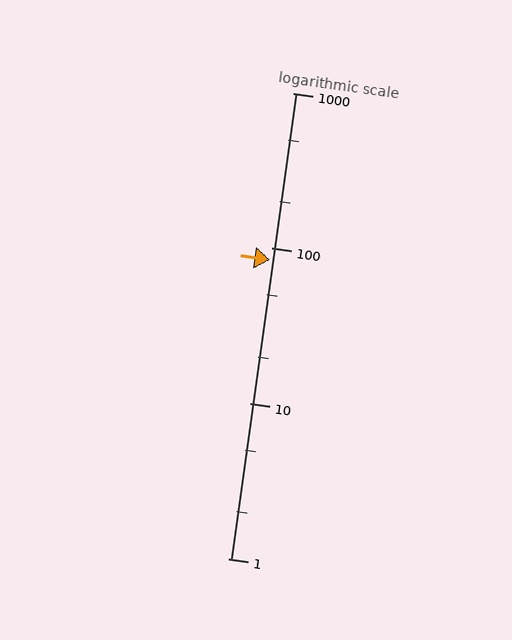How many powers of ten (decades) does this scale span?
The scale spans 3 decades, from 1 to 1000.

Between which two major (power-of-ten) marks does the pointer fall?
The pointer is between 10 and 100.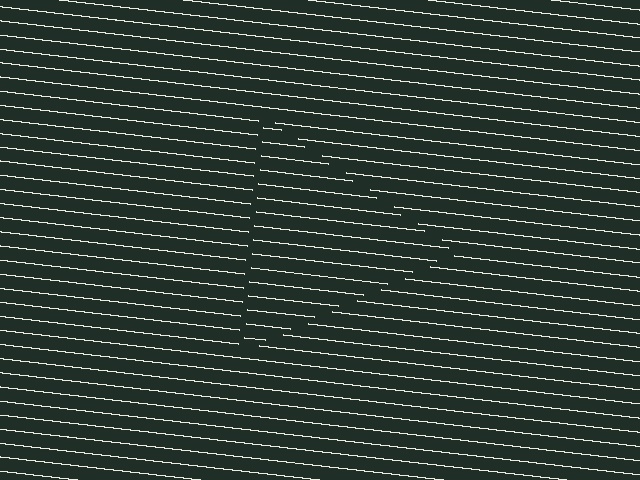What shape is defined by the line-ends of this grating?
An illusory triangle. The interior of the shape contains the same grating, shifted by half a period — the contour is defined by the phase discontinuity where line-ends from the inner and outer gratings abut.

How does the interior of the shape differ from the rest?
The interior of the shape contains the same grating, shifted by half a period — the contour is defined by the phase discontinuity where line-ends from the inner and outer gratings abut.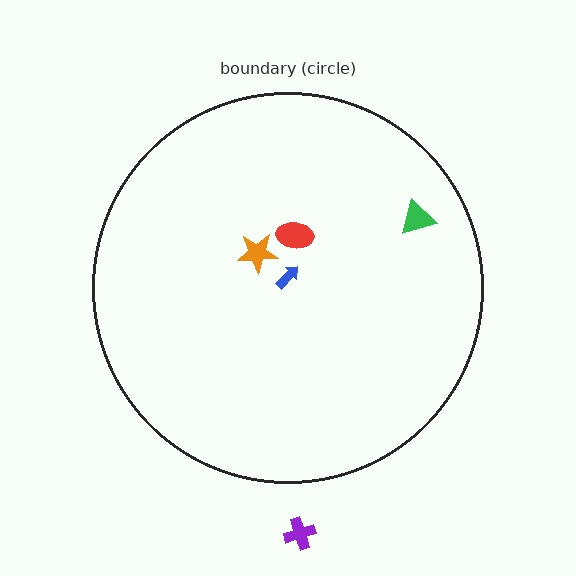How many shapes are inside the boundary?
4 inside, 1 outside.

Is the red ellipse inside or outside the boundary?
Inside.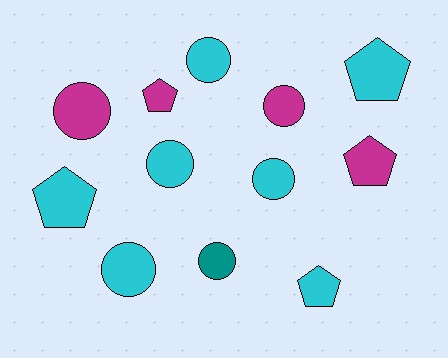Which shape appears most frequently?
Circle, with 7 objects.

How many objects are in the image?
There are 12 objects.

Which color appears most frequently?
Cyan, with 7 objects.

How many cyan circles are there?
There are 4 cyan circles.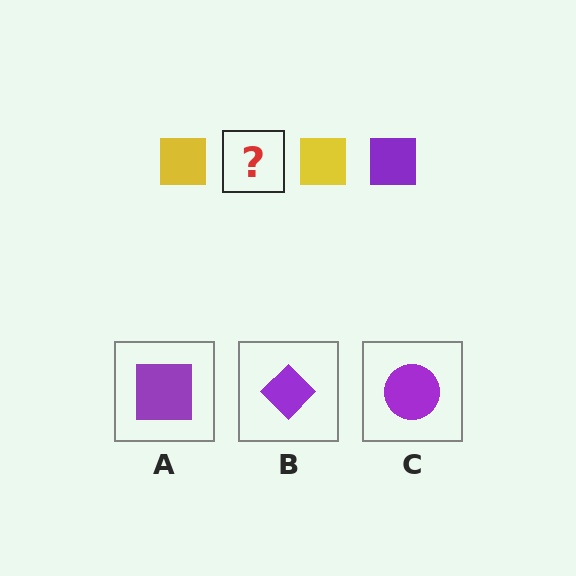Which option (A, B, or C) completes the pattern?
A.